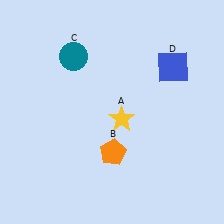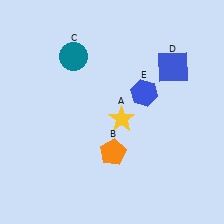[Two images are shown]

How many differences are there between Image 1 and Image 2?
There is 1 difference between the two images.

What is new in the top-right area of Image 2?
A blue hexagon (E) was added in the top-right area of Image 2.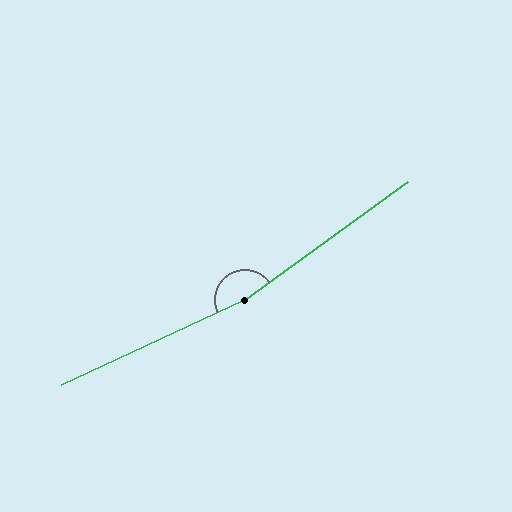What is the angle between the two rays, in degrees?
Approximately 169 degrees.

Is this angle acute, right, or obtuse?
It is obtuse.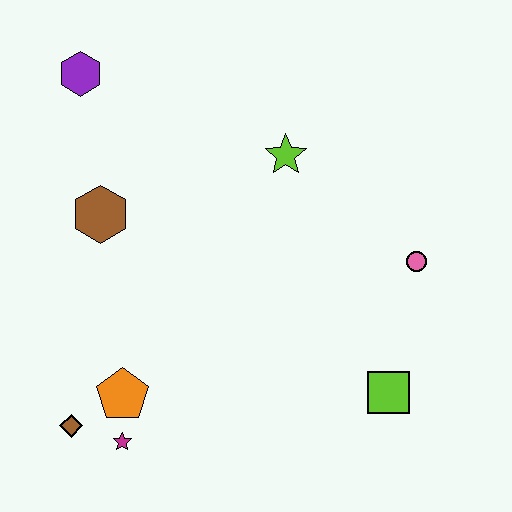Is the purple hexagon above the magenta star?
Yes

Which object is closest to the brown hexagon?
The purple hexagon is closest to the brown hexagon.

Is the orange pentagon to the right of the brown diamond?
Yes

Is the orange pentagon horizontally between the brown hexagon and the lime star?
Yes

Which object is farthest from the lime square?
The purple hexagon is farthest from the lime square.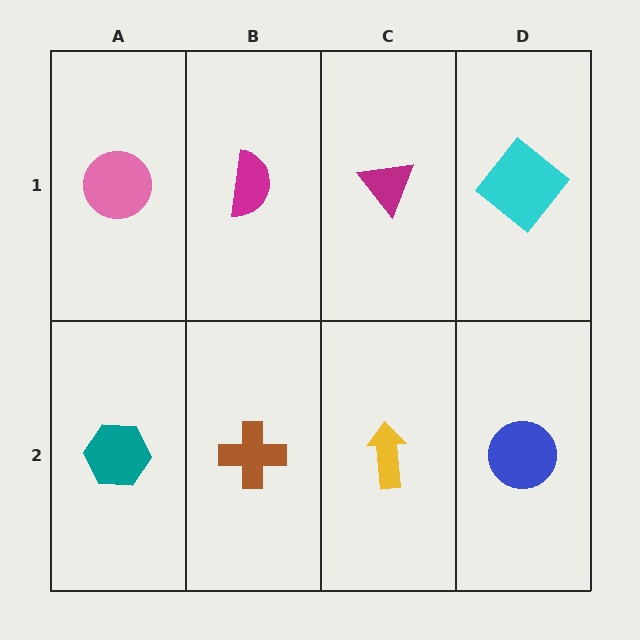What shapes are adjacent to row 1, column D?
A blue circle (row 2, column D), a magenta triangle (row 1, column C).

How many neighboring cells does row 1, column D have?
2.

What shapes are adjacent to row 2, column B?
A magenta semicircle (row 1, column B), a teal hexagon (row 2, column A), a yellow arrow (row 2, column C).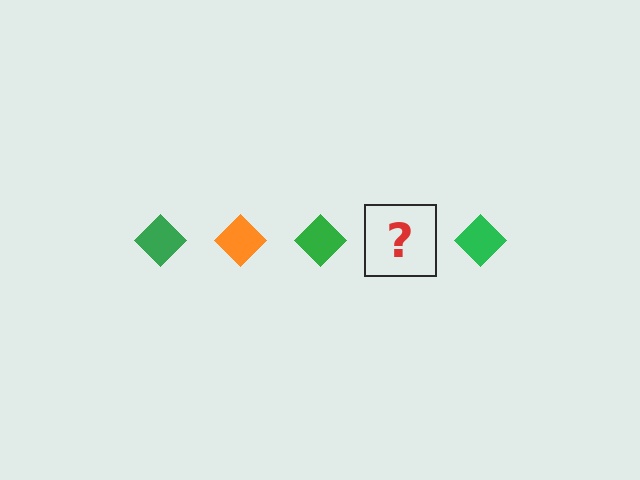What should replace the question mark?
The question mark should be replaced with an orange diamond.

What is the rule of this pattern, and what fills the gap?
The rule is that the pattern cycles through green, orange diamonds. The gap should be filled with an orange diamond.